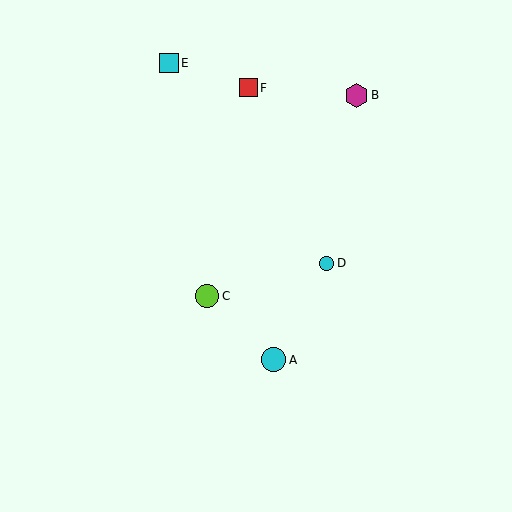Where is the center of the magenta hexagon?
The center of the magenta hexagon is at (357, 95).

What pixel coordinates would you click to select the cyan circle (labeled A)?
Click at (274, 360) to select the cyan circle A.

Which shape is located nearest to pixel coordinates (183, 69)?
The cyan square (labeled E) at (169, 63) is nearest to that location.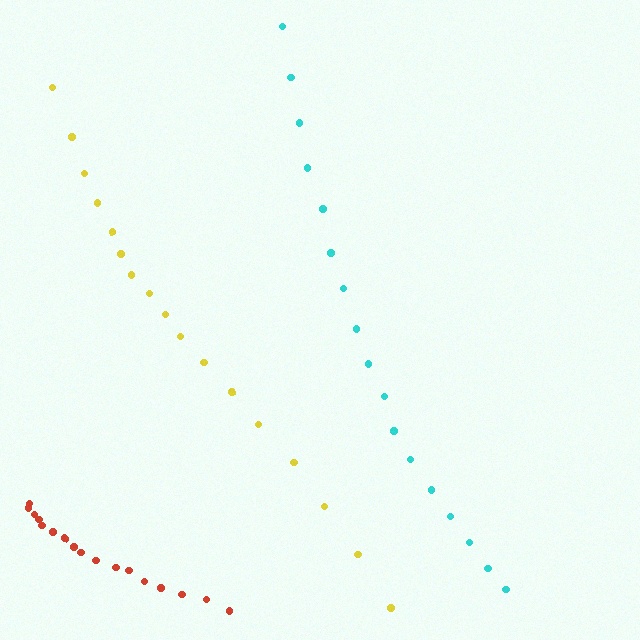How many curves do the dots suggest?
There are 3 distinct paths.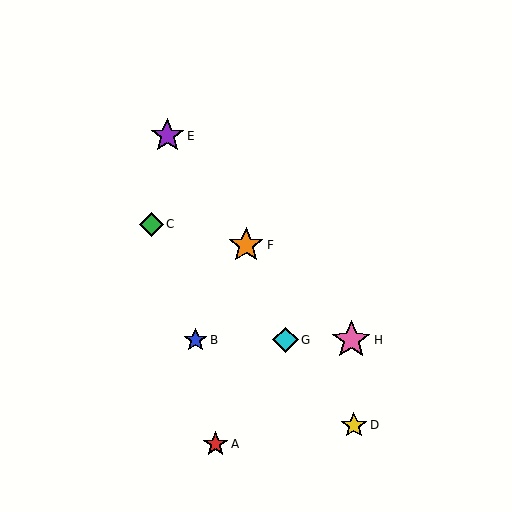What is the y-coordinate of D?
Object D is at y≈425.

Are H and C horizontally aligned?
No, H is at y≈340 and C is at y≈224.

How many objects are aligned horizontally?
3 objects (B, G, H) are aligned horizontally.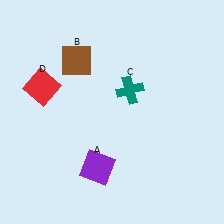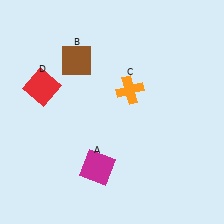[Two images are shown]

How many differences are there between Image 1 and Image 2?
There are 2 differences between the two images.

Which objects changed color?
A changed from purple to magenta. C changed from teal to orange.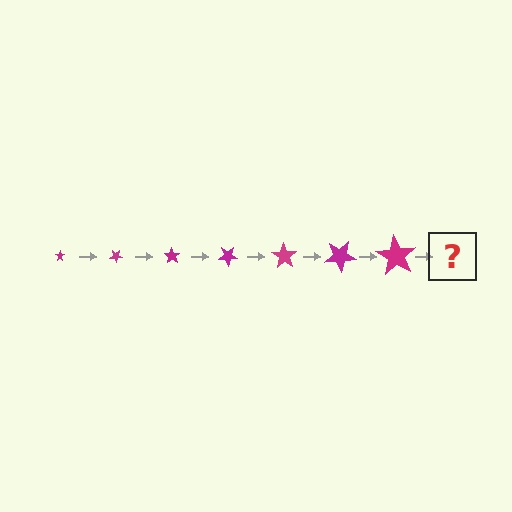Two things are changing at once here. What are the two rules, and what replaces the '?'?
The two rules are that the star grows larger each step and it rotates 35 degrees each step. The '?' should be a star, larger than the previous one and rotated 245 degrees from the start.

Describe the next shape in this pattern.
It should be a star, larger than the previous one and rotated 245 degrees from the start.